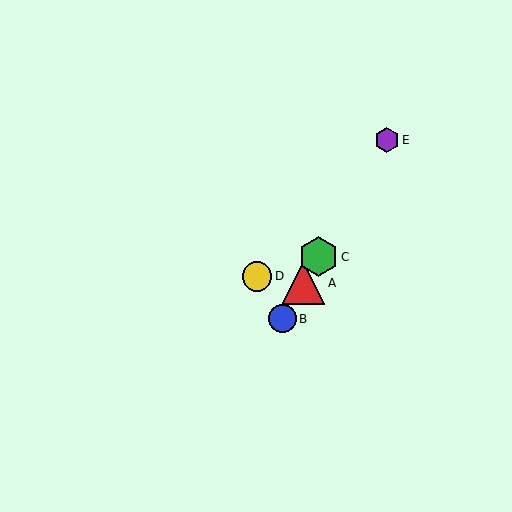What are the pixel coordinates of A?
Object A is at (303, 283).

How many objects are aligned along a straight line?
4 objects (A, B, C, E) are aligned along a straight line.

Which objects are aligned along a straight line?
Objects A, B, C, E are aligned along a straight line.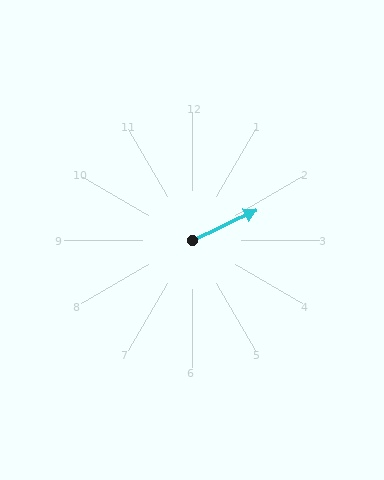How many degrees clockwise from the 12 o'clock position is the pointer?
Approximately 65 degrees.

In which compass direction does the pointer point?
Northeast.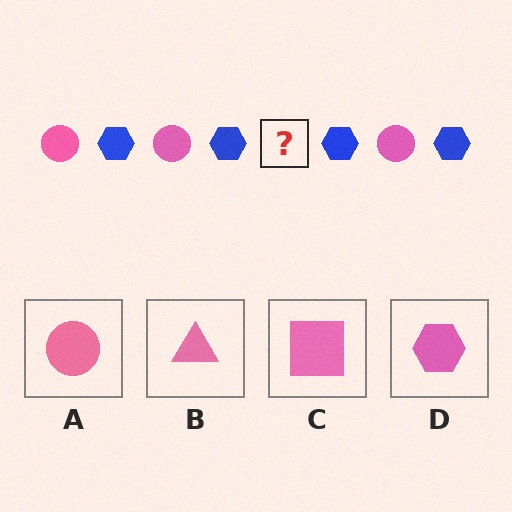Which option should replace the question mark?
Option A.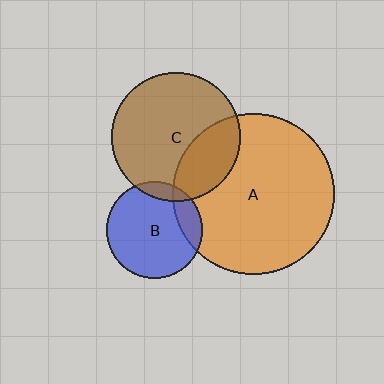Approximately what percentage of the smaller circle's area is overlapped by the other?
Approximately 10%.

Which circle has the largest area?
Circle A (orange).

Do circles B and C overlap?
Yes.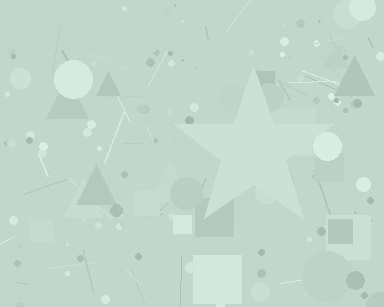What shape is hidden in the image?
A star is hidden in the image.